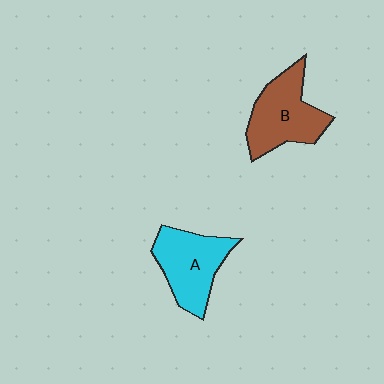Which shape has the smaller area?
Shape A (cyan).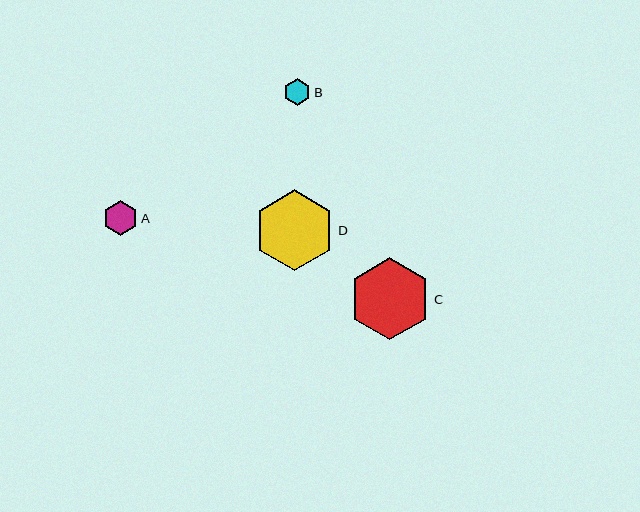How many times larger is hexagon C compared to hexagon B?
Hexagon C is approximately 3.1 times the size of hexagon B.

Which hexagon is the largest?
Hexagon C is the largest with a size of approximately 82 pixels.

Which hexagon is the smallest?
Hexagon B is the smallest with a size of approximately 27 pixels.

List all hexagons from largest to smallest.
From largest to smallest: C, D, A, B.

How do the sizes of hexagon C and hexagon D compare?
Hexagon C and hexagon D are approximately the same size.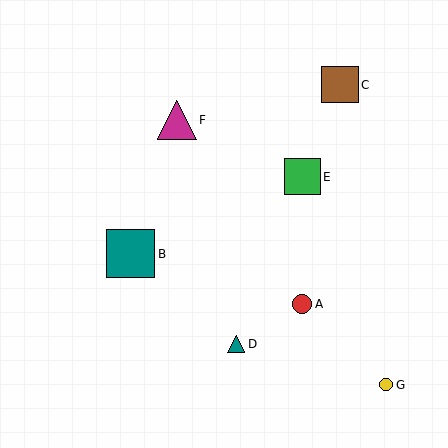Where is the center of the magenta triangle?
The center of the magenta triangle is at (177, 120).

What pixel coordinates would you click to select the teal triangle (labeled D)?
Click at (236, 344) to select the teal triangle D.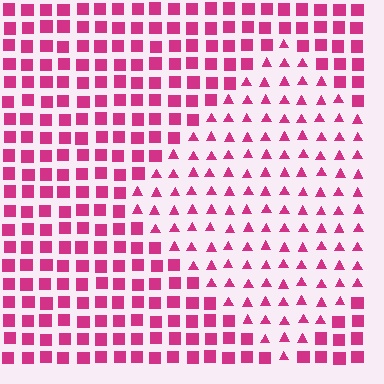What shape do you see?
I see a diamond.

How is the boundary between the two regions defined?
The boundary is defined by a change in element shape: triangles inside vs. squares outside. All elements share the same color and spacing.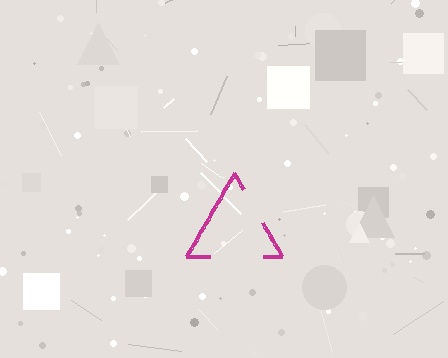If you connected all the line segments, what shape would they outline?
They would outline a triangle.